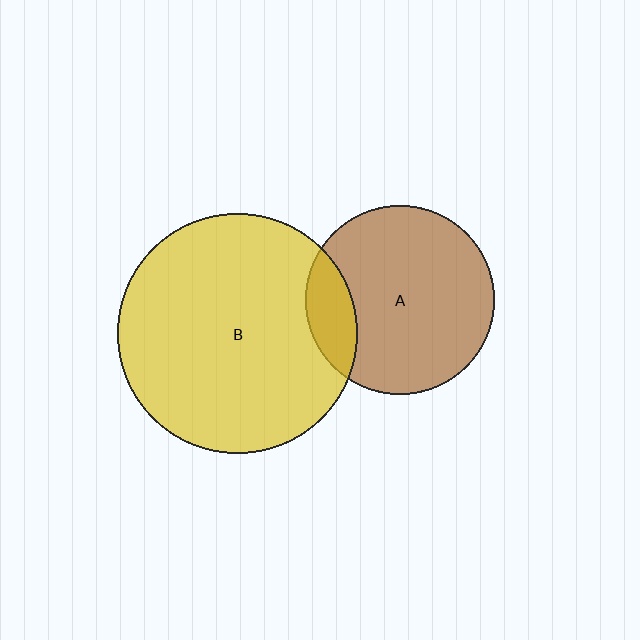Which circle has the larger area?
Circle B (yellow).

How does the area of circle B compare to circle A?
Approximately 1.6 times.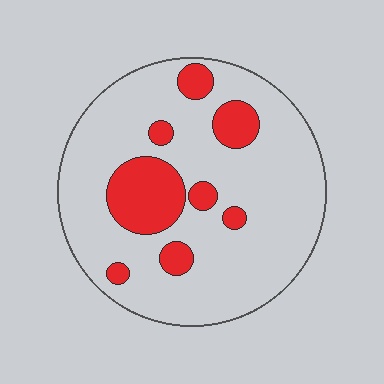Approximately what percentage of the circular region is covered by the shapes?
Approximately 20%.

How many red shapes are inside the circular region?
8.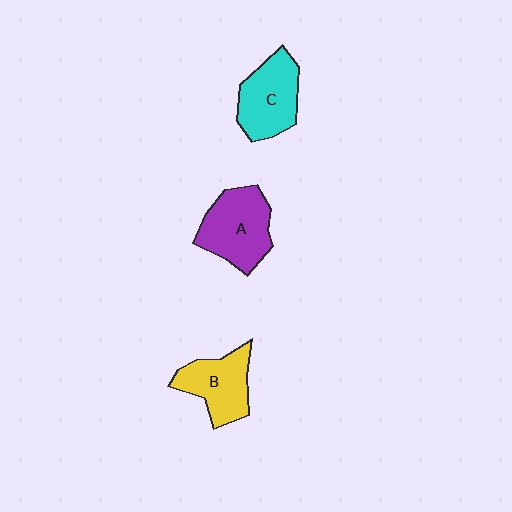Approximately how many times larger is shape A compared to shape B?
Approximately 1.2 times.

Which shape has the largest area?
Shape A (purple).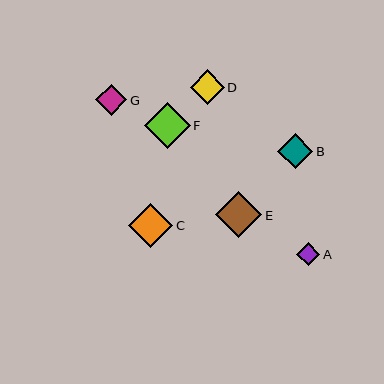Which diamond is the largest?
Diamond E is the largest with a size of approximately 46 pixels.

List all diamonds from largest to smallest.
From largest to smallest: E, F, C, B, D, G, A.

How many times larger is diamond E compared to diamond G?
Diamond E is approximately 1.5 times the size of diamond G.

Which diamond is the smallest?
Diamond A is the smallest with a size of approximately 23 pixels.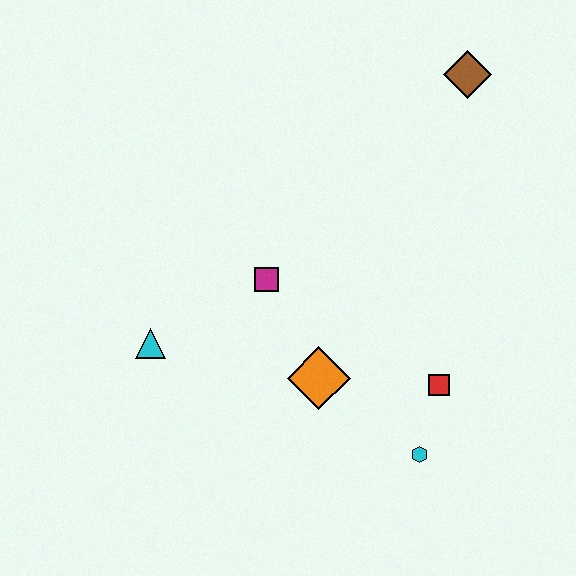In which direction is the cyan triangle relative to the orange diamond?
The cyan triangle is to the left of the orange diamond.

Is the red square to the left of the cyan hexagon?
No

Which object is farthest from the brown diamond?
The cyan triangle is farthest from the brown diamond.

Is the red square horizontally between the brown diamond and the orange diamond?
Yes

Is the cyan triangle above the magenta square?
No